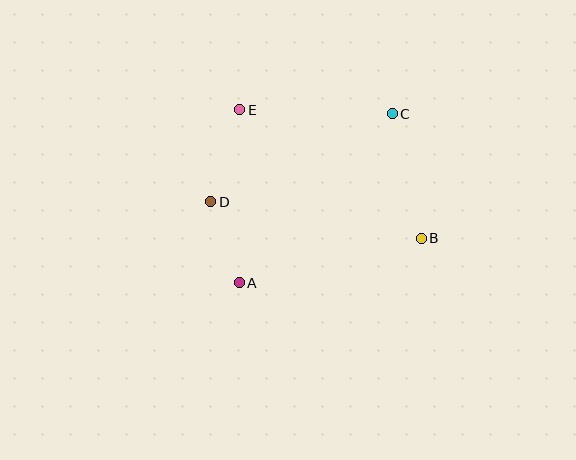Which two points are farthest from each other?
Points A and C are farthest from each other.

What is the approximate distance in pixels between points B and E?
The distance between B and E is approximately 222 pixels.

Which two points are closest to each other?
Points A and D are closest to each other.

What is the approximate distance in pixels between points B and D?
The distance between B and D is approximately 214 pixels.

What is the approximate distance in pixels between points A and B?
The distance between A and B is approximately 187 pixels.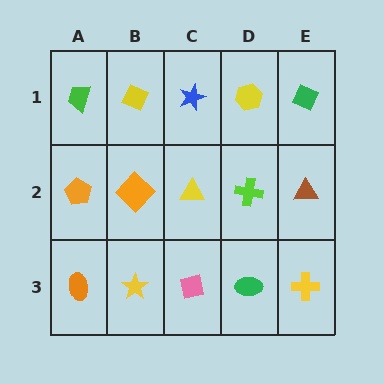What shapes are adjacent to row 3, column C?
A yellow triangle (row 2, column C), a yellow star (row 3, column B), a green ellipse (row 3, column D).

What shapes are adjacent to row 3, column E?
A brown triangle (row 2, column E), a green ellipse (row 3, column D).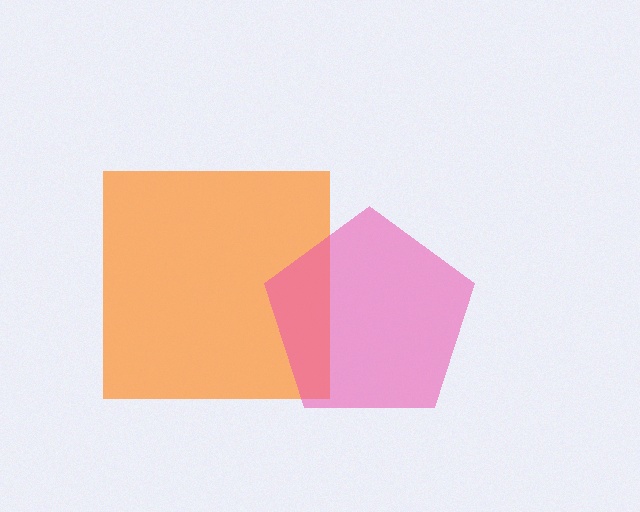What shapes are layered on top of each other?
The layered shapes are: an orange square, a pink pentagon.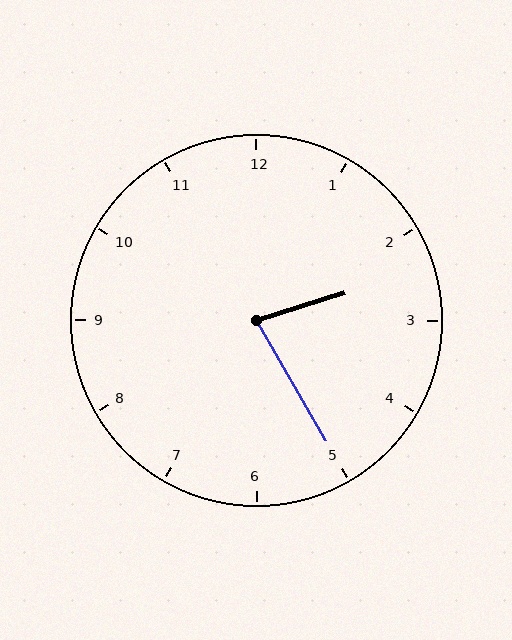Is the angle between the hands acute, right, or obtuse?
It is acute.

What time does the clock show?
2:25.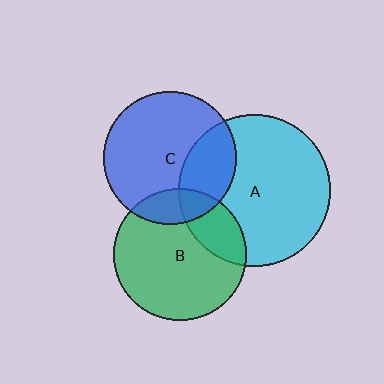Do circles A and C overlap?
Yes.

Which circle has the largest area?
Circle A (cyan).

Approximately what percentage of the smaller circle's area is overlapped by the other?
Approximately 30%.